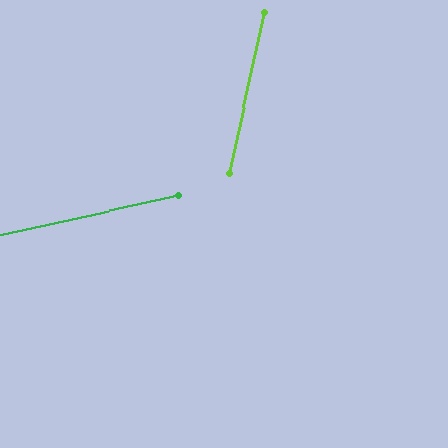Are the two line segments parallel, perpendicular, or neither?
Neither parallel nor perpendicular — they differ by about 65°.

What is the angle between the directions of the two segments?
Approximately 65 degrees.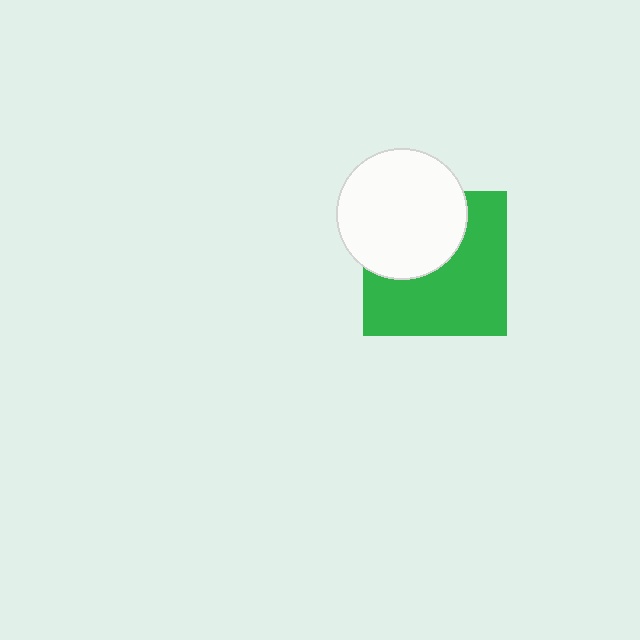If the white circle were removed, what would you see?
You would see the complete green square.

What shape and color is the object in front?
The object in front is a white circle.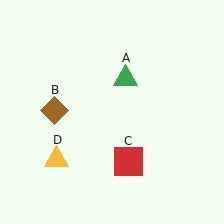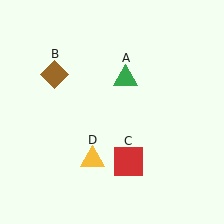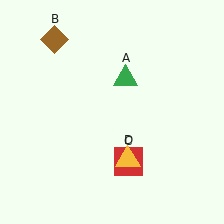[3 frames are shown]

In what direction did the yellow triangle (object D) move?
The yellow triangle (object D) moved right.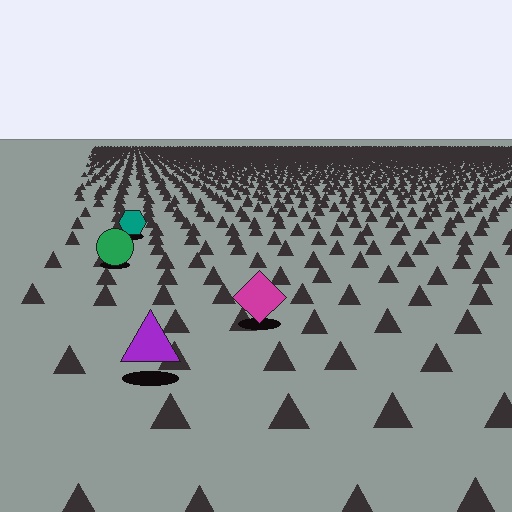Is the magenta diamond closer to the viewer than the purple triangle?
No. The purple triangle is closer — you can tell from the texture gradient: the ground texture is coarser near it.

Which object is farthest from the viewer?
The teal hexagon is farthest from the viewer. It appears smaller and the ground texture around it is denser.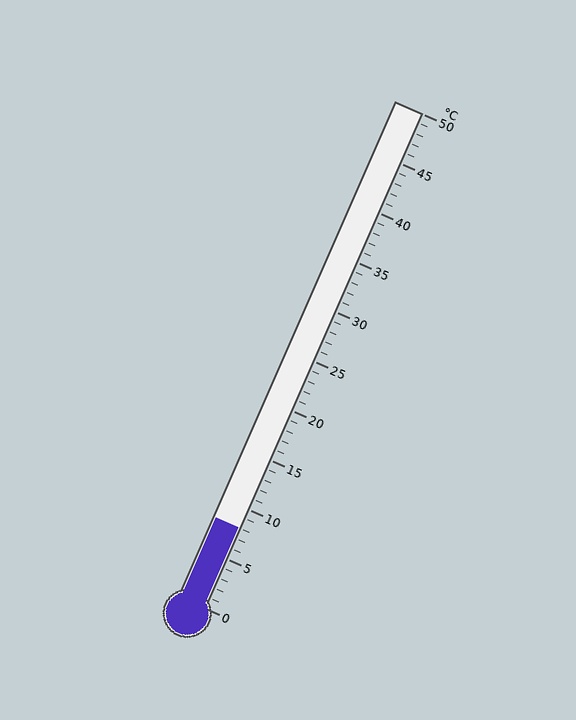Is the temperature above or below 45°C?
The temperature is below 45°C.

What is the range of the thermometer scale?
The thermometer scale ranges from 0°C to 50°C.